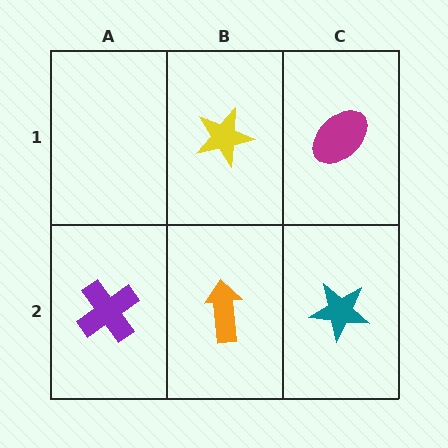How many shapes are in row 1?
2 shapes.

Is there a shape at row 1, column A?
No, that cell is empty.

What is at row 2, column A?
A purple cross.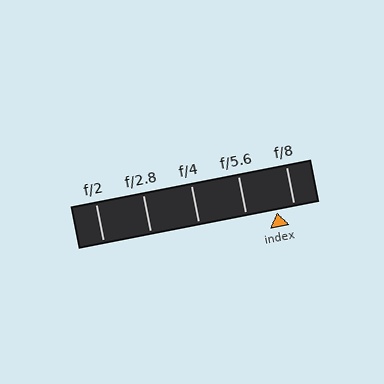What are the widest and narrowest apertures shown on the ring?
The widest aperture shown is f/2 and the narrowest is f/8.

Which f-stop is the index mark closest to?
The index mark is closest to f/8.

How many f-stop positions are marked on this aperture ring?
There are 5 f-stop positions marked.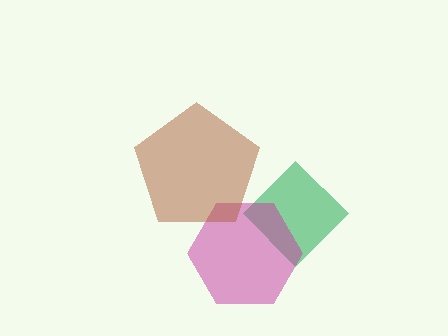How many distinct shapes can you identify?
There are 3 distinct shapes: a green diamond, a magenta hexagon, a brown pentagon.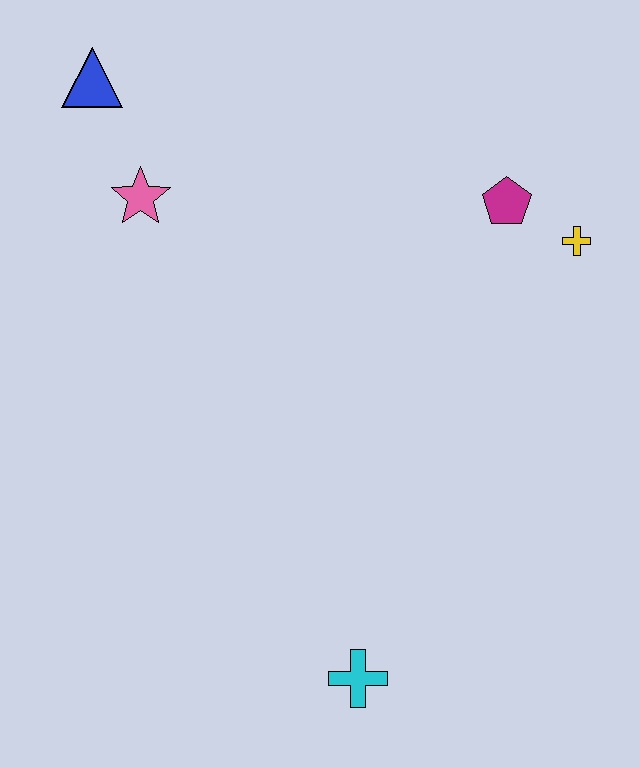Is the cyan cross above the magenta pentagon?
No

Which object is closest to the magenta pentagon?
The yellow cross is closest to the magenta pentagon.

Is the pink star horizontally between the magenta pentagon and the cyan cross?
No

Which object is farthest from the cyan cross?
The blue triangle is farthest from the cyan cross.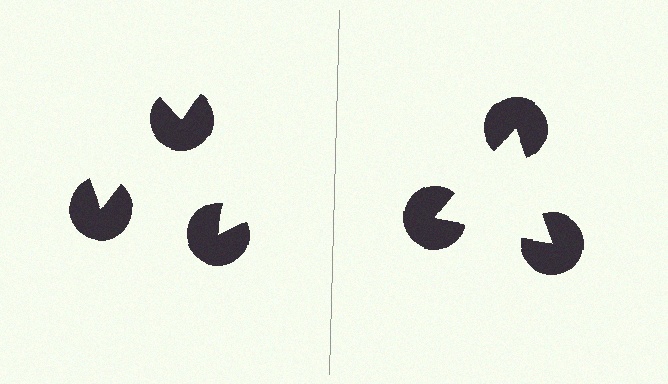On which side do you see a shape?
An illusory triangle appears on the right side. On the left side the wedge cuts are rotated, so no coherent shape forms.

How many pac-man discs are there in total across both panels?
6 — 3 on each side.